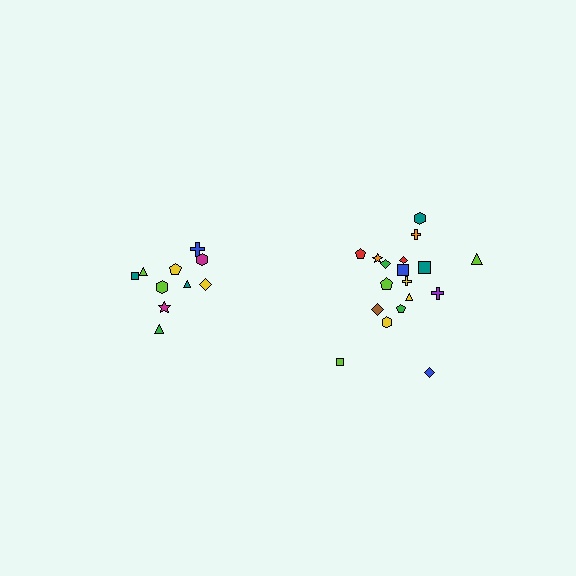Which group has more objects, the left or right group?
The right group.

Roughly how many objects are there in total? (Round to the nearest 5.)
Roughly 30 objects in total.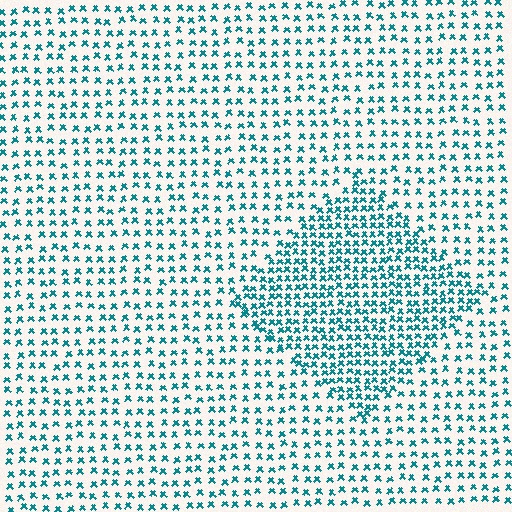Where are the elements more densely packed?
The elements are more densely packed inside the diamond boundary.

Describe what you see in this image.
The image contains small teal elements arranged at two different densities. A diamond-shaped region is visible where the elements are more densely packed than the surrounding area.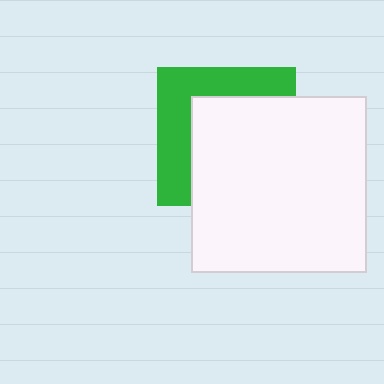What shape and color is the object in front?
The object in front is a white square.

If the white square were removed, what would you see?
You would see the complete green square.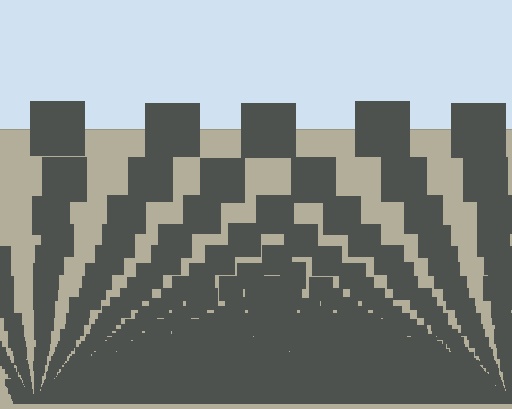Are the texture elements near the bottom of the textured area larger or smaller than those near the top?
Smaller. The gradient is inverted — elements near the bottom are smaller and denser.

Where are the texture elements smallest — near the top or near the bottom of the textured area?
Near the bottom.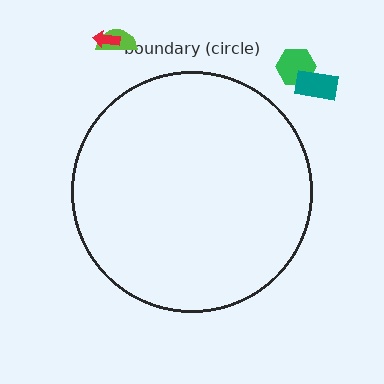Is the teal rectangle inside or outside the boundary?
Outside.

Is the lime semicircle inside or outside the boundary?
Outside.